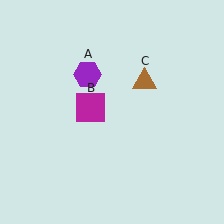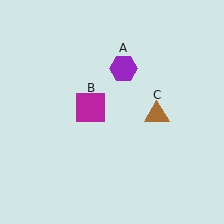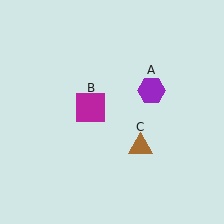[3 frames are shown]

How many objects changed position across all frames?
2 objects changed position: purple hexagon (object A), brown triangle (object C).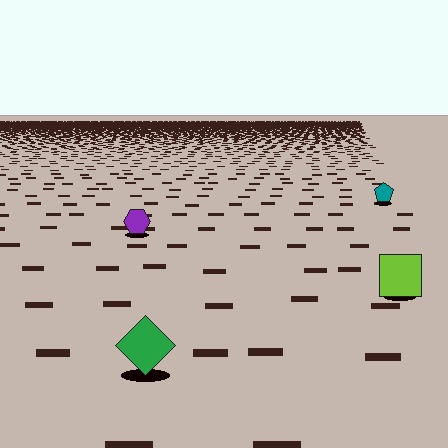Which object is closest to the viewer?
The green diamond is closest. The texture marks near it are larger and more spread out.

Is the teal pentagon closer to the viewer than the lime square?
No. The lime square is closer — you can tell from the texture gradient: the ground texture is coarser near it.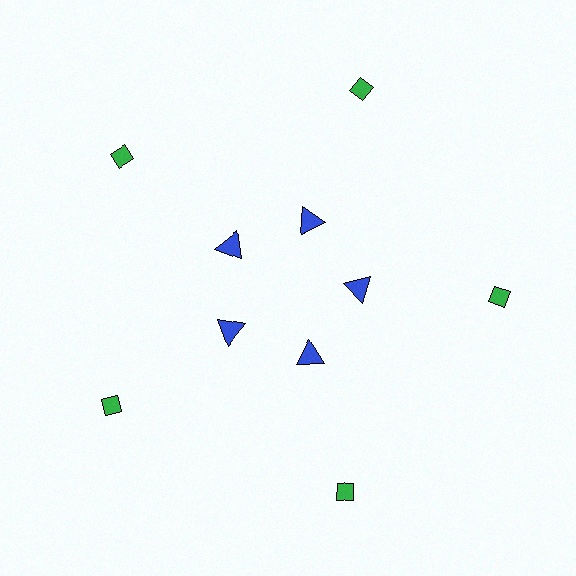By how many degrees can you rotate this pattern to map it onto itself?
The pattern maps onto itself every 72 degrees of rotation.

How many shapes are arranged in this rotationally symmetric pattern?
There are 10 shapes, arranged in 5 groups of 2.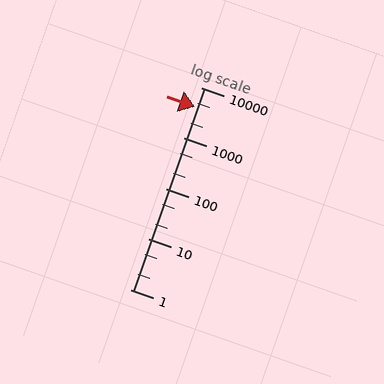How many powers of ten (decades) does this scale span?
The scale spans 4 decades, from 1 to 10000.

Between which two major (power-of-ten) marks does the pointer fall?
The pointer is between 1000 and 10000.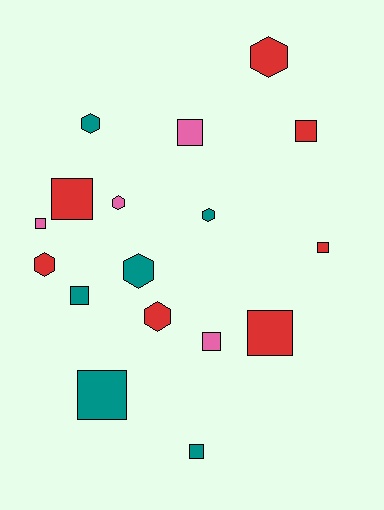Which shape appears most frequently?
Square, with 10 objects.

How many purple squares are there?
There are no purple squares.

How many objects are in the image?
There are 17 objects.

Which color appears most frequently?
Red, with 7 objects.